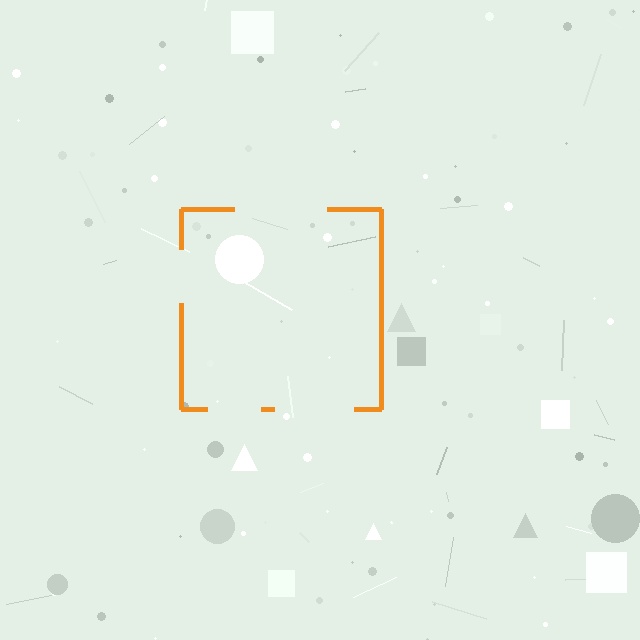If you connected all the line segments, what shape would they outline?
They would outline a square.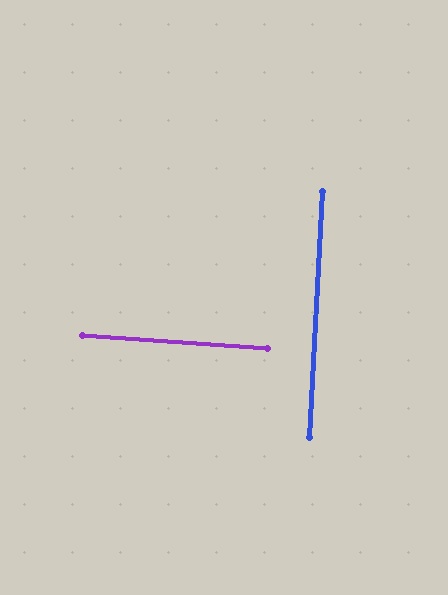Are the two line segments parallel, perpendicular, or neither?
Perpendicular — they meet at approximately 89°.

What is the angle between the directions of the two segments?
Approximately 89 degrees.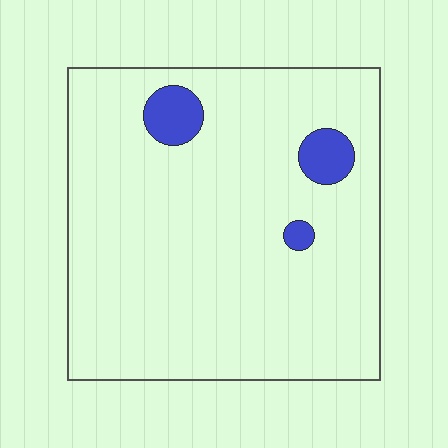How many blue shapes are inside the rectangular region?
3.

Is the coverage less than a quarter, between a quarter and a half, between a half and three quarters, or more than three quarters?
Less than a quarter.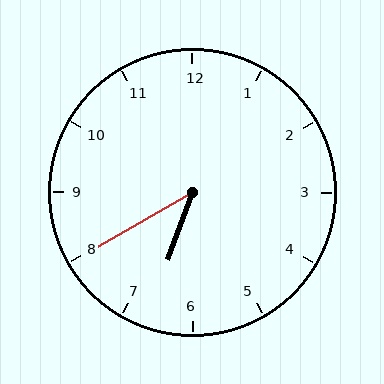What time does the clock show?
6:40.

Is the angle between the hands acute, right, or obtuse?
It is acute.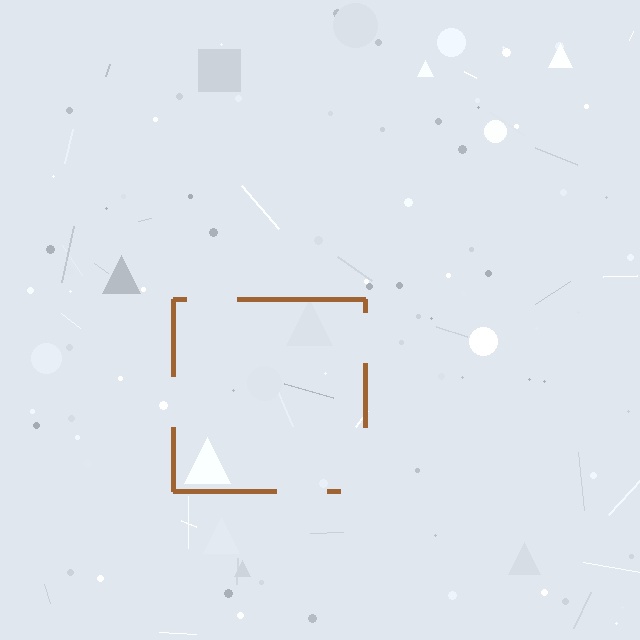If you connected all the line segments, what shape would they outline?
They would outline a square.